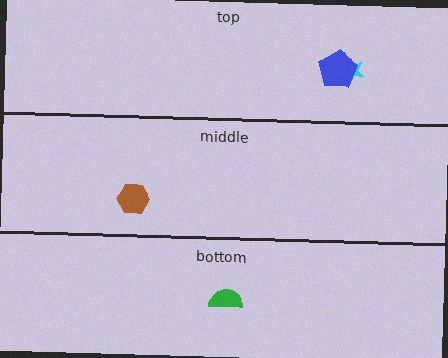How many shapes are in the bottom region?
1.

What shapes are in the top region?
The cyan star, the blue pentagon.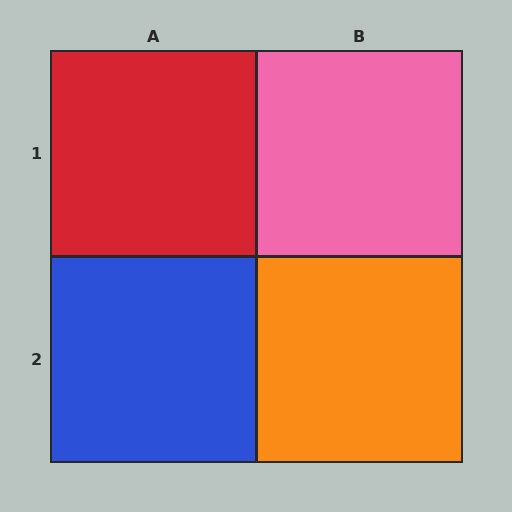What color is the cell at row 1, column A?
Red.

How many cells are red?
1 cell is red.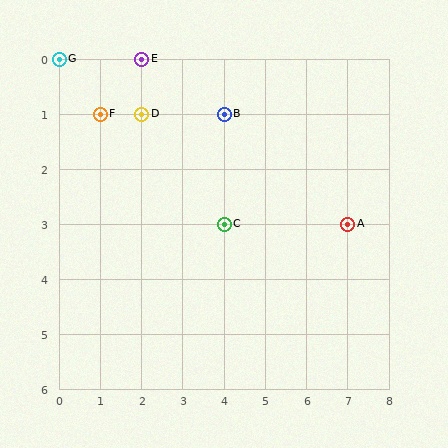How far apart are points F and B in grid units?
Points F and B are 3 columns apart.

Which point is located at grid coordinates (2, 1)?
Point D is at (2, 1).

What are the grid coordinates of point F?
Point F is at grid coordinates (1, 1).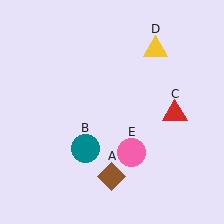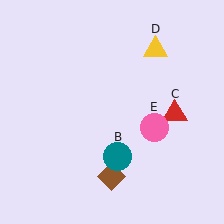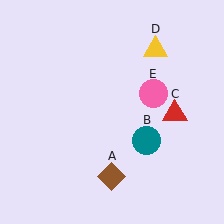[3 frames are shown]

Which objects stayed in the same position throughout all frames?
Brown diamond (object A) and red triangle (object C) and yellow triangle (object D) remained stationary.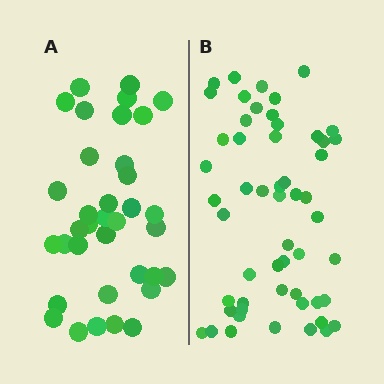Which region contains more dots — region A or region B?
Region B (the right region) has more dots.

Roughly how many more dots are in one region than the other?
Region B has approximately 20 more dots than region A.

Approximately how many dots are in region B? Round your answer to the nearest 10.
About 50 dots. (The exact count is 54, which rounds to 50.)